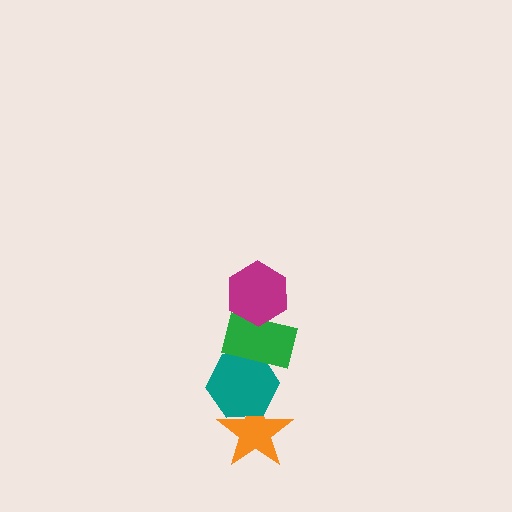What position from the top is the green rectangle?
The green rectangle is 2nd from the top.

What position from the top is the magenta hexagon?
The magenta hexagon is 1st from the top.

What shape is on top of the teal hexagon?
The green rectangle is on top of the teal hexagon.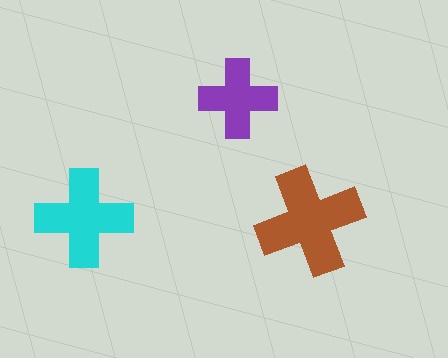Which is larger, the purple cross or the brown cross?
The brown one.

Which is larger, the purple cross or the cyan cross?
The cyan one.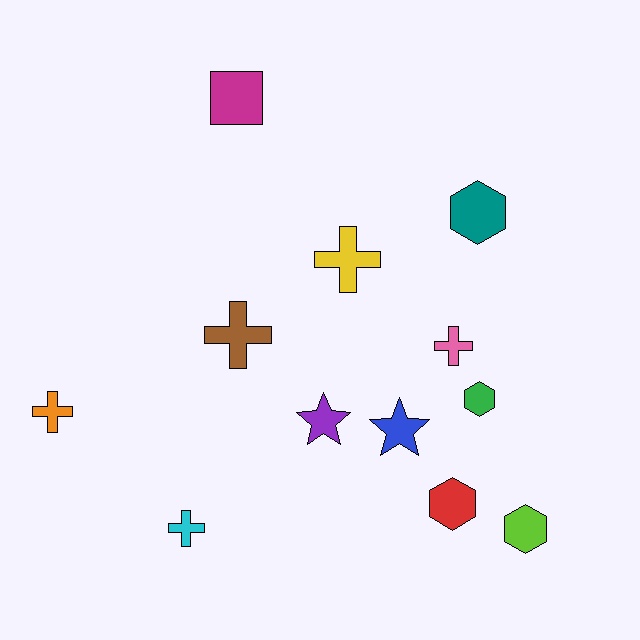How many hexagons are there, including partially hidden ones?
There are 4 hexagons.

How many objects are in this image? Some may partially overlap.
There are 12 objects.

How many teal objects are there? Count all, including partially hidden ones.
There is 1 teal object.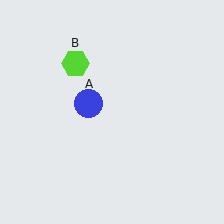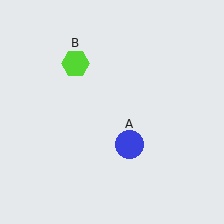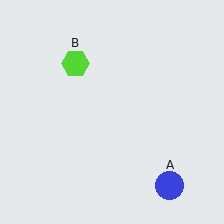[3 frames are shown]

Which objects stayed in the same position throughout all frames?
Lime hexagon (object B) remained stationary.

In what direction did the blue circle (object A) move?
The blue circle (object A) moved down and to the right.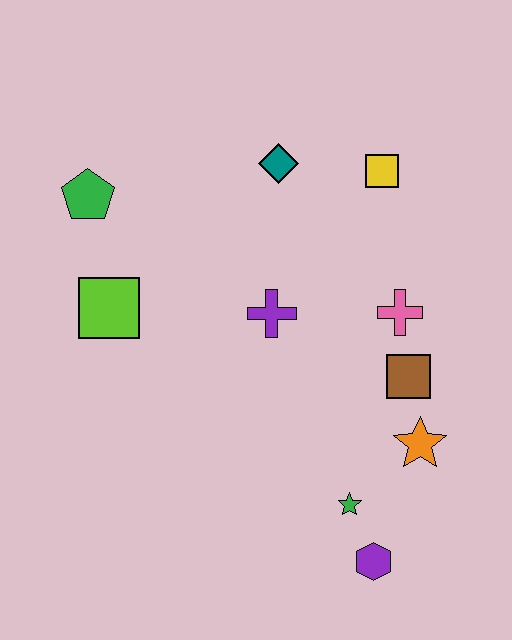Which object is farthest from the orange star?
The green pentagon is farthest from the orange star.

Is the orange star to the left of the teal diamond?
No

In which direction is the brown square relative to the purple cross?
The brown square is to the right of the purple cross.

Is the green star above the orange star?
No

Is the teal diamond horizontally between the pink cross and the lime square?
Yes